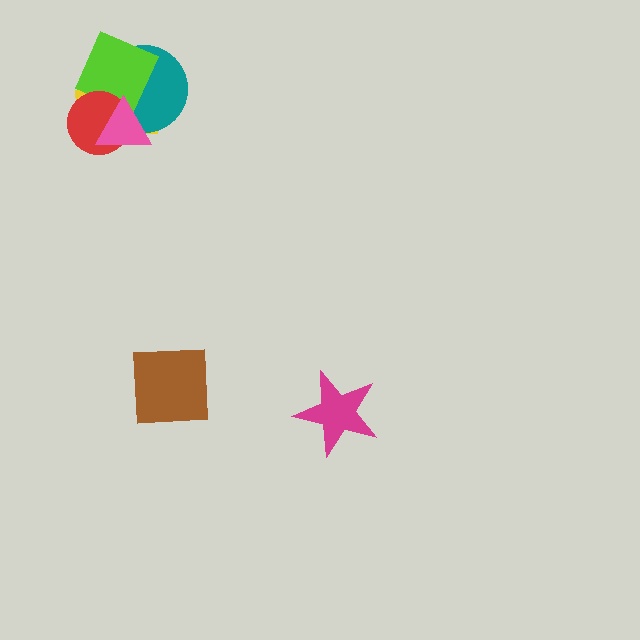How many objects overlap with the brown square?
0 objects overlap with the brown square.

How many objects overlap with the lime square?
4 objects overlap with the lime square.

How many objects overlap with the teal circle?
4 objects overlap with the teal circle.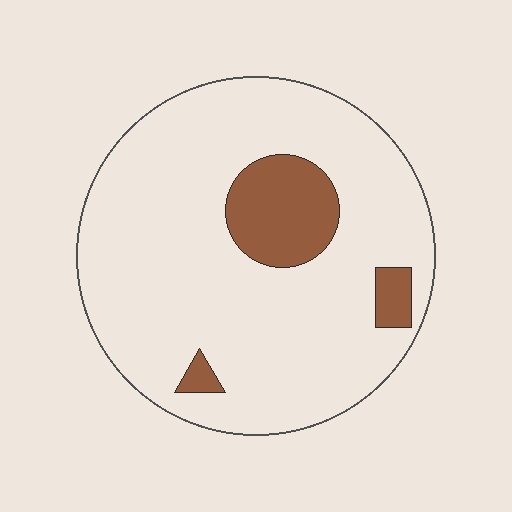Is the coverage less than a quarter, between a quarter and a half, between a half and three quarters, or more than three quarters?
Less than a quarter.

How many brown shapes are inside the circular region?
3.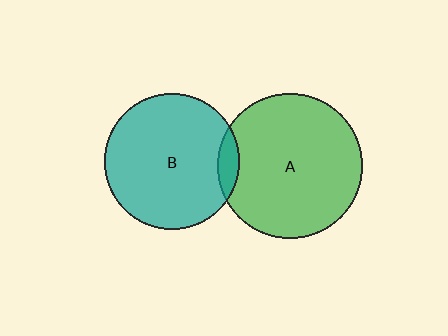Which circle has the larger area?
Circle A (green).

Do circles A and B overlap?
Yes.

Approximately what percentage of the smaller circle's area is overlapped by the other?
Approximately 10%.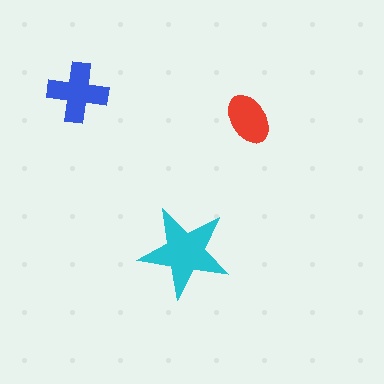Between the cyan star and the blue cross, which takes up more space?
The cyan star.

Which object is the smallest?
The red ellipse.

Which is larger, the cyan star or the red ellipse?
The cyan star.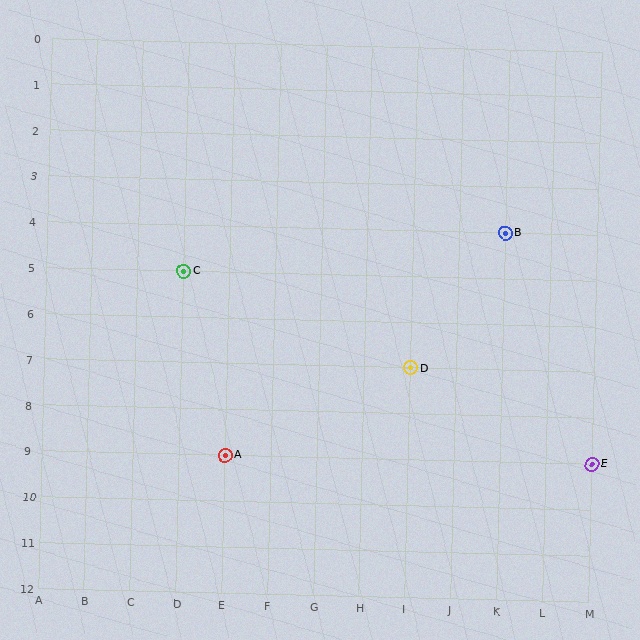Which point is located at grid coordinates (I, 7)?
Point D is at (I, 7).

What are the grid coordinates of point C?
Point C is at grid coordinates (D, 5).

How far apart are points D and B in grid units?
Points D and B are 2 columns and 3 rows apart (about 3.6 grid units diagonally).